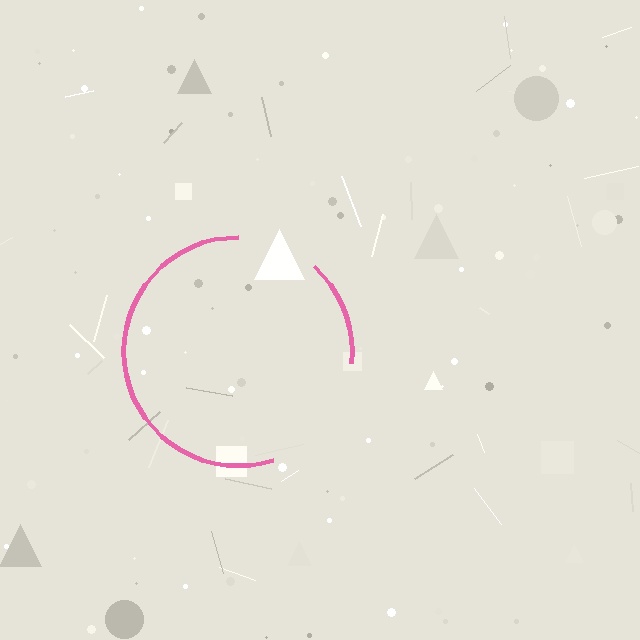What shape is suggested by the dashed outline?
The dashed outline suggests a circle.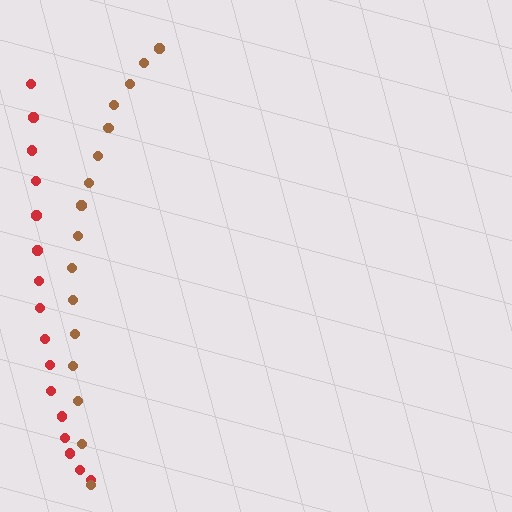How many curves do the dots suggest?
There are 2 distinct paths.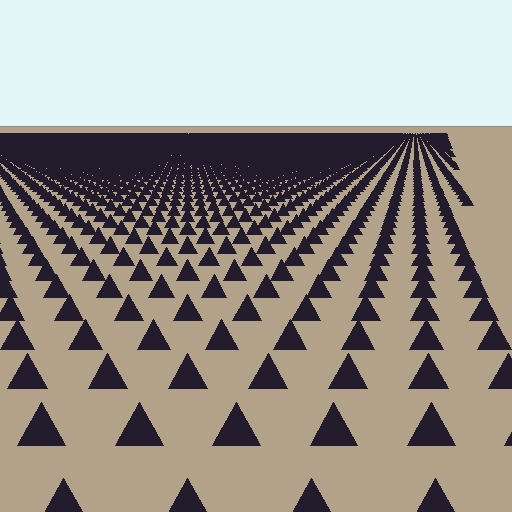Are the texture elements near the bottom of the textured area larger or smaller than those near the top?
Larger. Near the bottom, elements are closer to the viewer and appear at a bigger on-screen size.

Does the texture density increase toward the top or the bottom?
Density increases toward the top.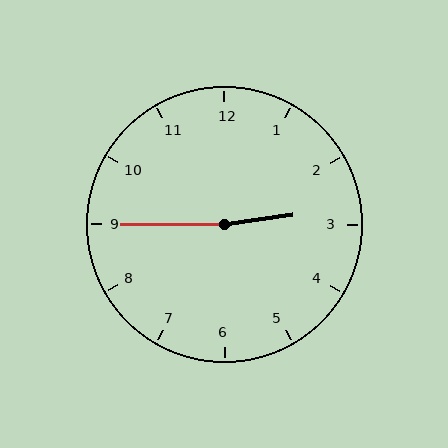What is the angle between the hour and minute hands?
Approximately 172 degrees.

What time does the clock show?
2:45.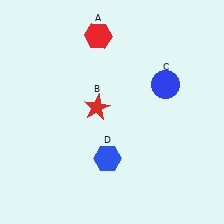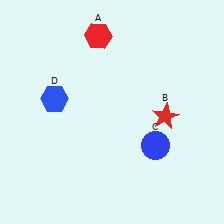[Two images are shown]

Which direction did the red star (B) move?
The red star (B) moved right.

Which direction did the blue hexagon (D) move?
The blue hexagon (D) moved up.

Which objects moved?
The objects that moved are: the red star (B), the blue circle (C), the blue hexagon (D).